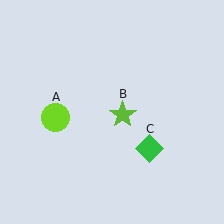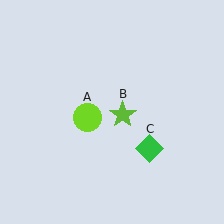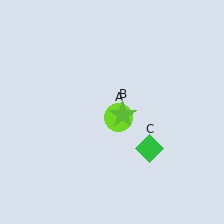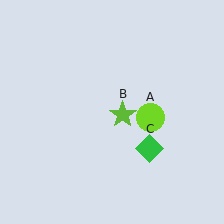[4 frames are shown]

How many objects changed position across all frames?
1 object changed position: lime circle (object A).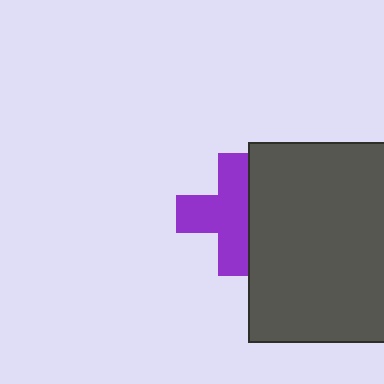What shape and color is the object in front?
The object in front is a dark gray rectangle.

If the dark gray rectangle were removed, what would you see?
You would see the complete purple cross.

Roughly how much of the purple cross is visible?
Most of it is visible (roughly 66%).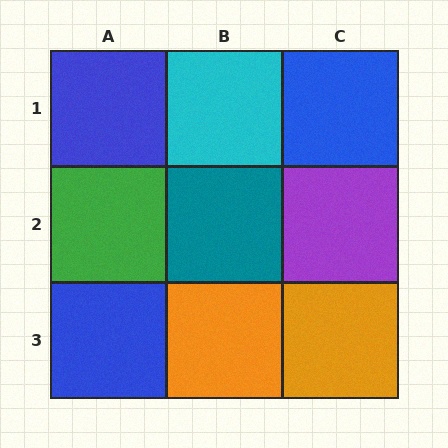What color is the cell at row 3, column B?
Orange.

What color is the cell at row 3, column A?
Blue.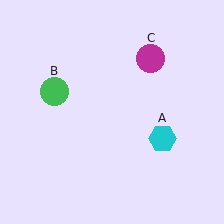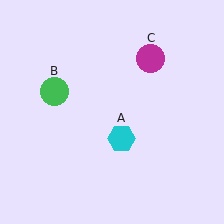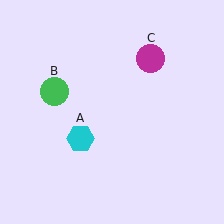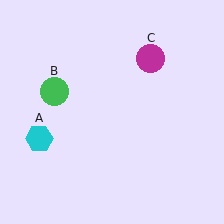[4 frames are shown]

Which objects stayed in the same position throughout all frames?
Green circle (object B) and magenta circle (object C) remained stationary.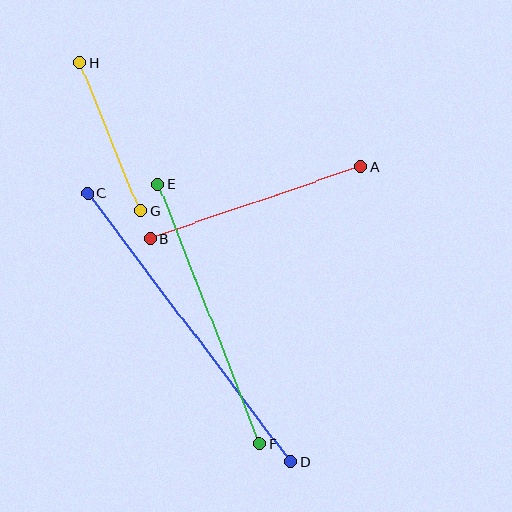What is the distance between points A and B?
The distance is approximately 223 pixels.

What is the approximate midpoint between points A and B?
The midpoint is at approximately (255, 203) pixels.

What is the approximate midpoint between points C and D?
The midpoint is at approximately (189, 328) pixels.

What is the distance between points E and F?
The distance is approximately 279 pixels.